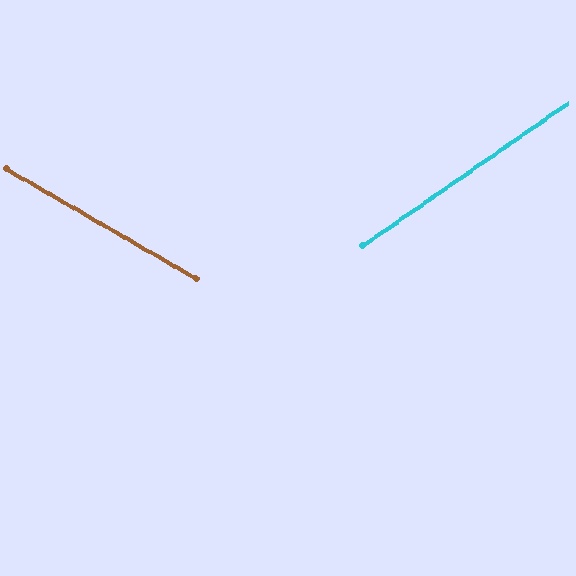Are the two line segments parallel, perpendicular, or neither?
Neither parallel nor perpendicular — they differ by about 65°.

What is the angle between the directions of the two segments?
Approximately 65 degrees.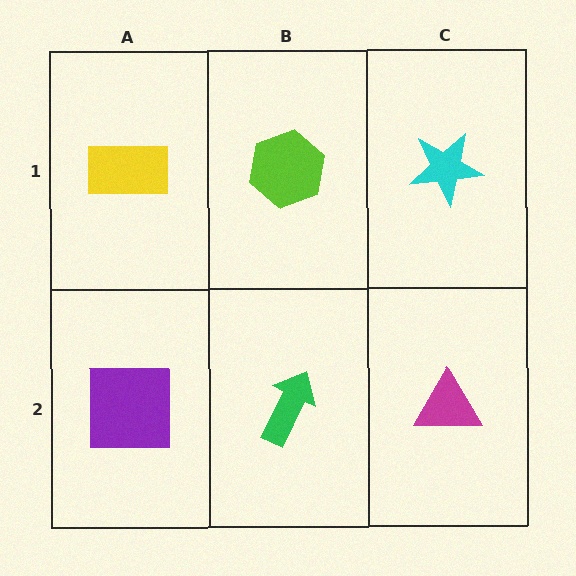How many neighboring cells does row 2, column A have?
2.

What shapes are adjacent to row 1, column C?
A magenta triangle (row 2, column C), a lime hexagon (row 1, column B).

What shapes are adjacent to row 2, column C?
A cyan star (row 1, column C), a green arrow (row 2, column B).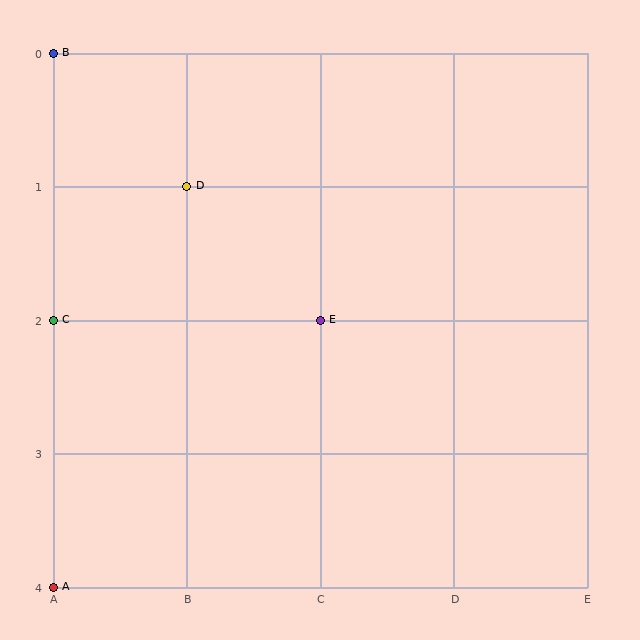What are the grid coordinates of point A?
Point A is at grid coordinates (A, 4).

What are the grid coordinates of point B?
Point B is at grid coordinates (A, 0).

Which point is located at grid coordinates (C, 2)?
Point E is at (C, 2).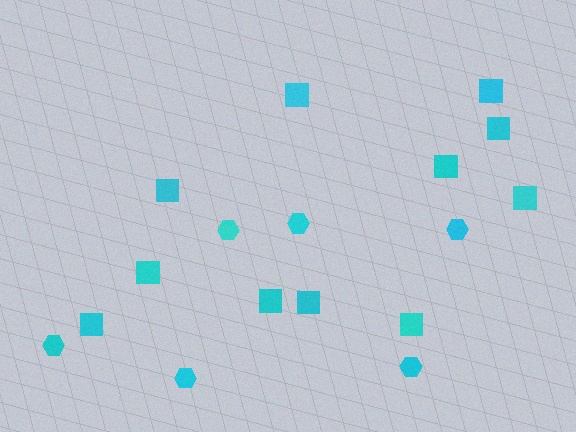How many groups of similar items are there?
There are 2 groups: one group of hexagons (6) and one group of squares (11).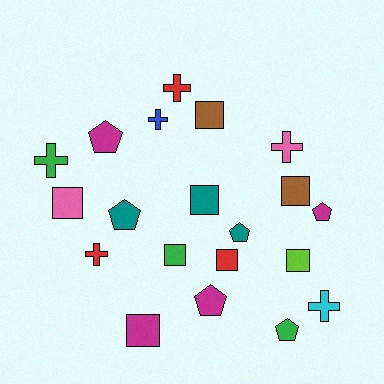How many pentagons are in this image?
There are 6 pentagons.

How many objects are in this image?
There are 20 objects.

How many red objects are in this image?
There are 3 red objects.